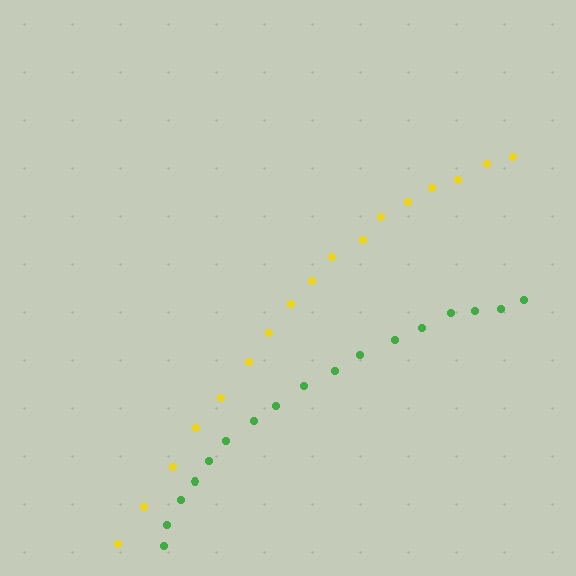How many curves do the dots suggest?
There are 2 distinct paths.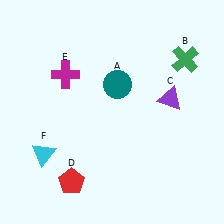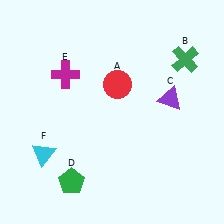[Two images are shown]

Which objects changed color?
A changed from teal to red. D changed from red to green.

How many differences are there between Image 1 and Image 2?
There are 2 differences between the two images.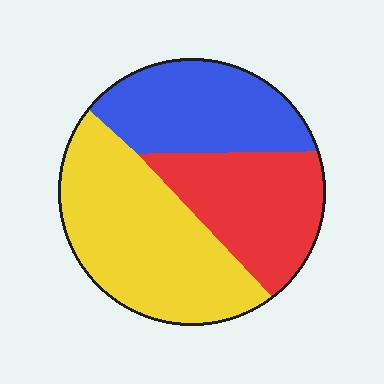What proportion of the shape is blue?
Blue takes up between a quarter and a half of the shape.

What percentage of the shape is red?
Red takes up about one quarter (1/4) of the shape.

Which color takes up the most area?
Yellow, at roughly 45%.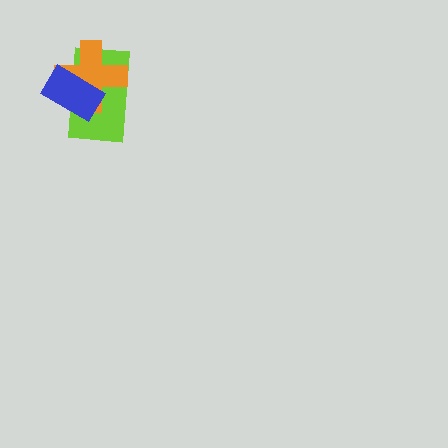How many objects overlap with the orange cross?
2 objects overlap with the orange cross.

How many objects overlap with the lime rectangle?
2 objects overlap with the lime rectangle.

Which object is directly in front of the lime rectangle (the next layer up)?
The orange cross is directly in front of the lime rectangle.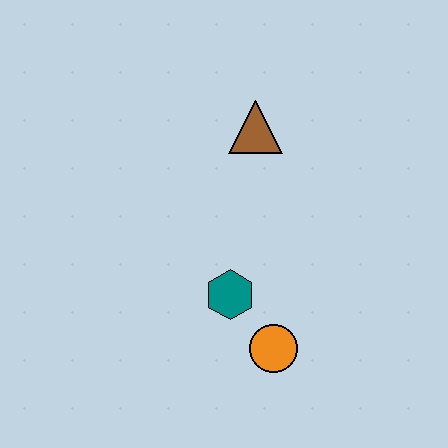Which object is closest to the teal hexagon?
The orange circle is closest to the teal hexagon.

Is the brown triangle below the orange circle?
No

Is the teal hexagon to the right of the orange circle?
No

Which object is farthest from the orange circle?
The brown triangle is farthest from the orange circle.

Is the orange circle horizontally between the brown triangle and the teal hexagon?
No